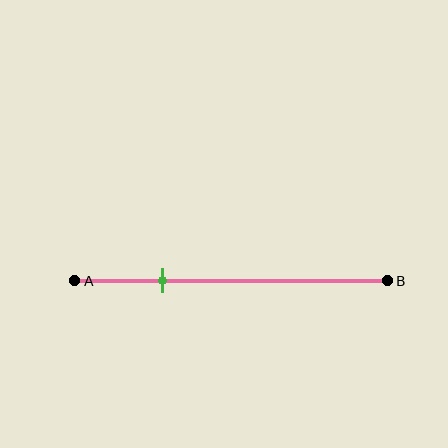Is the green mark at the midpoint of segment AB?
No, the mark is at about 30% from A, not at the 50% midpoint.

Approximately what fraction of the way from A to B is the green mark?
The green mark is approximately 30% of the way from A to B.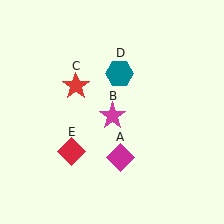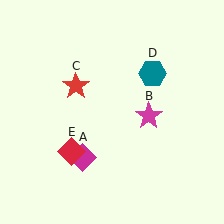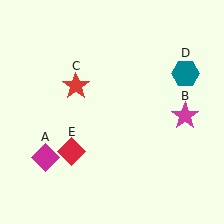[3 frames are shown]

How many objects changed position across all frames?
3 objects changed position: magenta diamond (object A), magenta star (object B), teal hexagon (object D).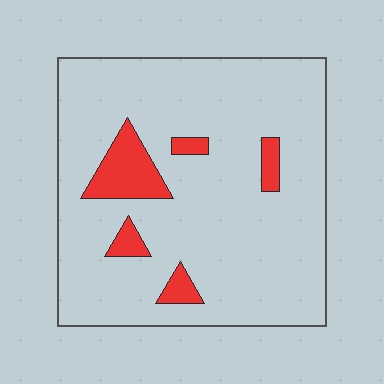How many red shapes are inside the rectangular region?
5.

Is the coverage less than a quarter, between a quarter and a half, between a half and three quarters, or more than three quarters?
Less than a quarter.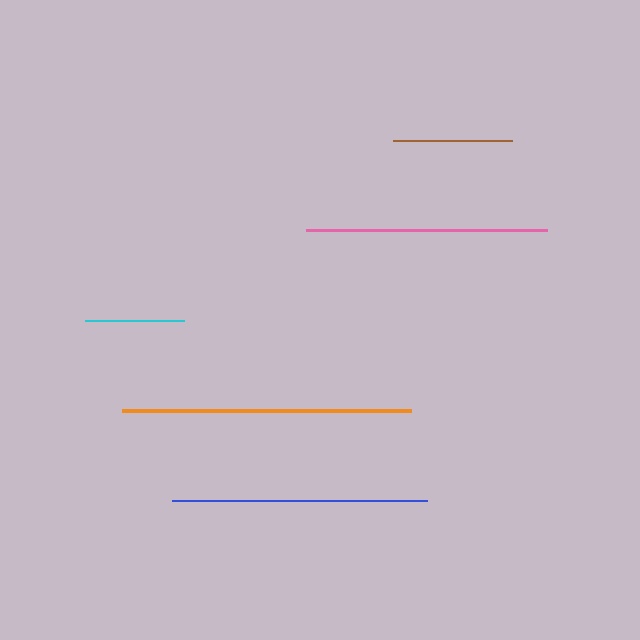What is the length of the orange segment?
The orange segment is approximately 289 pixels long.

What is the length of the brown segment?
The brown segment is approximately 119 pixels long.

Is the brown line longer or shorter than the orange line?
The orange line is longer than the brown line.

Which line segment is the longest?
The orange line is the longest at approximately 289 pixels.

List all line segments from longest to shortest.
From longest to shortest: orange, blue, pink, brown, cyan.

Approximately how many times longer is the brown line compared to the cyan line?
The brown line is approximately 1.2 times the length of the cyan line.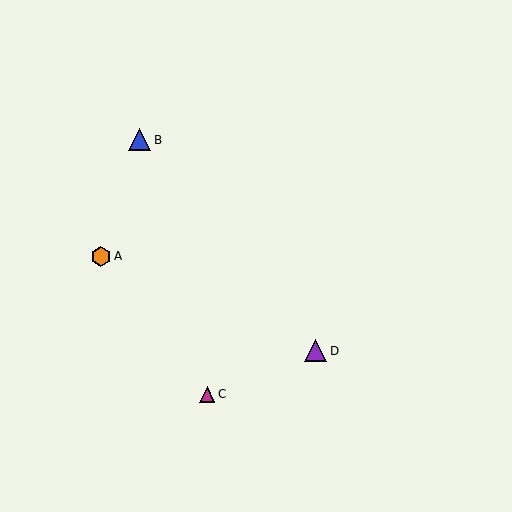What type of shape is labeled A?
Shape A is an orange hexagon.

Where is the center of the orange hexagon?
The center of the orange hexagon is at (101, 256).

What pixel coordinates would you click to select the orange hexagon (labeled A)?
Click at (101, 256) to select the orange hexagon A.